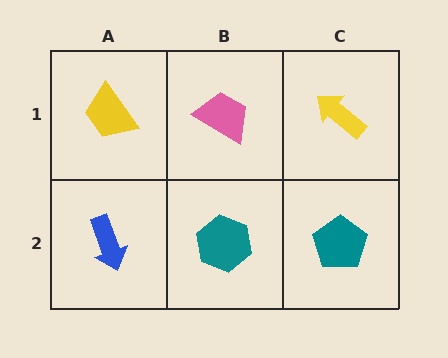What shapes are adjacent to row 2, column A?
A yellow trapezoid (row 1, column A), a teal hexagon (row 2, column B).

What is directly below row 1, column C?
A teal pentagon.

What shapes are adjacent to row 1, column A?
A blue arrow (row 2, column A), a pink trapezoid (row 1, column B).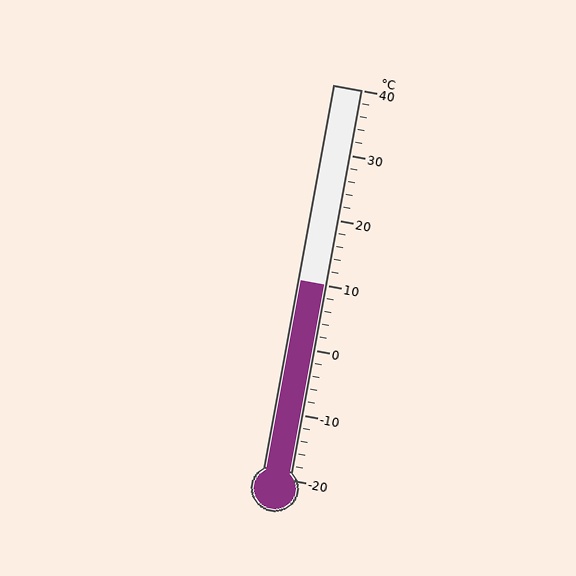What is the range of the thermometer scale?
The thermometer scale ranges from -20°C to 40°C.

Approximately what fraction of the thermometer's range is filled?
The thermometer is filled to approximately 50% of its range.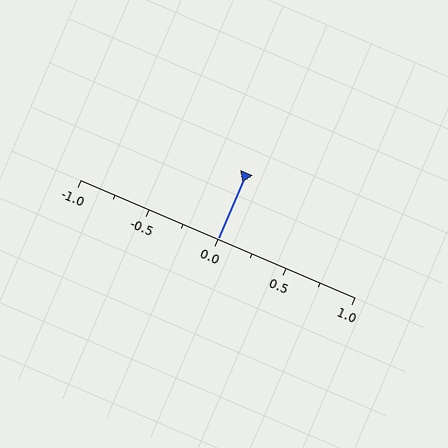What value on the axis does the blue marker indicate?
The marker indicates approximately 0.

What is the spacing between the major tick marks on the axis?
The major ticks are spaced 0.5 apart.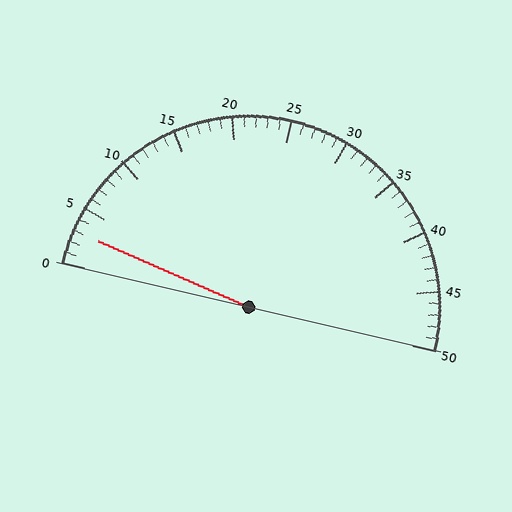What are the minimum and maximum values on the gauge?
The gauge ranges from 0 to 50.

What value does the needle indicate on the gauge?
The needle indicates approximately 3.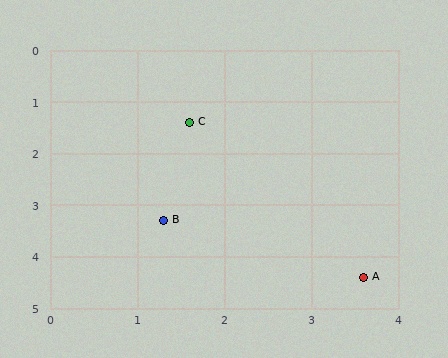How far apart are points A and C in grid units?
Points A and C are about 3.6 grid units apart.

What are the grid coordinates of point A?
Point A is at approximately (3.6, 4.4).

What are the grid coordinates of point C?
Point C is at approximately (1.6, 1.4).